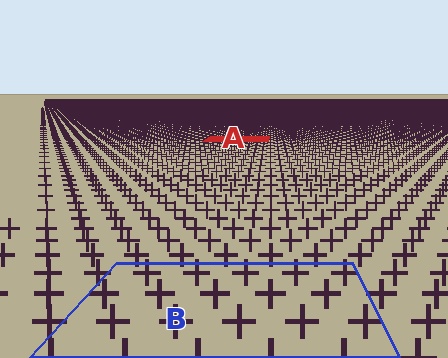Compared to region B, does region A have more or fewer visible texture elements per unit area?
Region A has more texture elements per unit area — they are packed more densely because it is farther away.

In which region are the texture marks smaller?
The texture marks are smaller in region A, because it is farther away.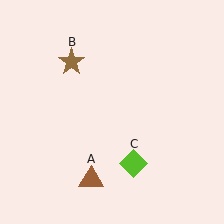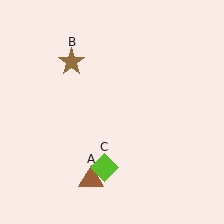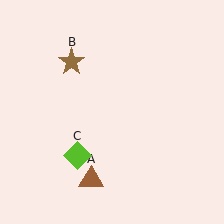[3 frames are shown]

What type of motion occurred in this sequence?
The lime diamond (object C) rotated clockwise around the center of the scene.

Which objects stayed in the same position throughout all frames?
Brown triangle (object A) and brown star (object B) remained stationary.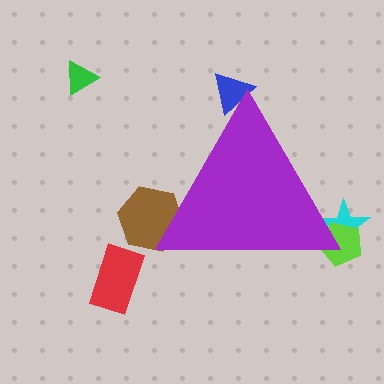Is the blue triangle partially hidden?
Yes, the blue triangle is partially hidden behind the purple triangle.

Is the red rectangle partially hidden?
No, the red rectangle is fully visible.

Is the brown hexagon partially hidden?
Yes, the brown hexagon is partially hidden behind the purple triangle.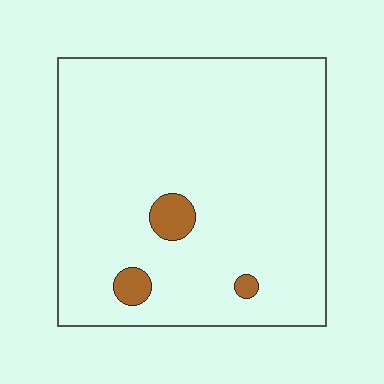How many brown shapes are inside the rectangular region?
3.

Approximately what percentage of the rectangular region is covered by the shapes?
Approximately 5%.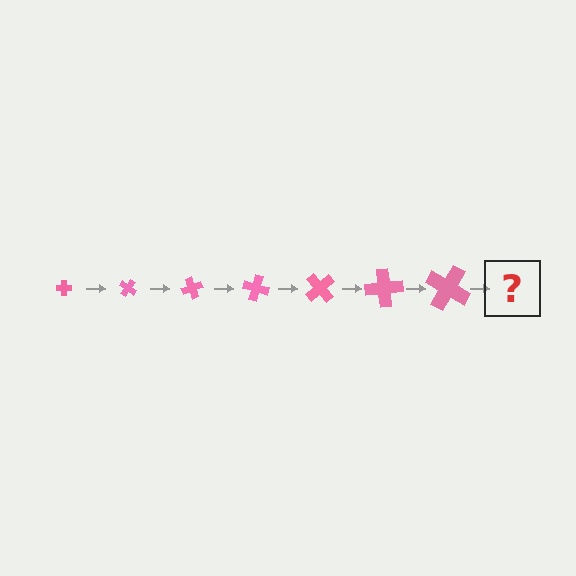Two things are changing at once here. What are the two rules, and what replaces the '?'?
The two rules are that the cross grows larger each step and it rotates 35 degrees each step. The '?' should be a cross, larger than the previous one and rotated 245 degrees from the start.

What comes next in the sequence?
The next element should be a cross, larger than the previous one and rotated 245 degrees from the start.